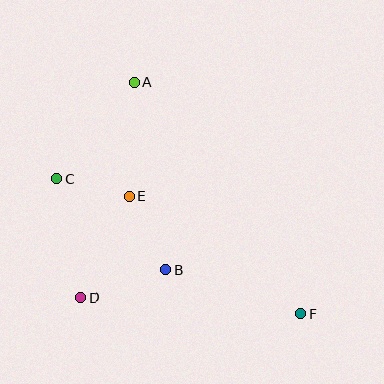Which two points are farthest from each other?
Points A and F are farthest from each other.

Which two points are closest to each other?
Points C and E are closest to each other.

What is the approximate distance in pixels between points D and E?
The distance between D and E is approximately 112 pixels.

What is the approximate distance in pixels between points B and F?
The distance between B and F is approximately 141 pixels.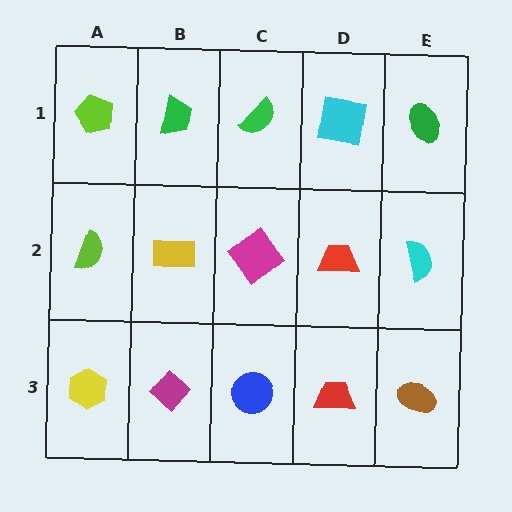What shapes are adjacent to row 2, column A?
A lime pentagon (row 1, column A), a yellow hexagon (row 3, column A), a yellow rectangle (row 2, column B).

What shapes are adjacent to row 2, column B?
A green trapezoid (row 1, column B), a magenta diamond (row 3, column B), a lime semicircle (row 2, column A), a magenta diamond (row 2, column C).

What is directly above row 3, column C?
A magenta diamond.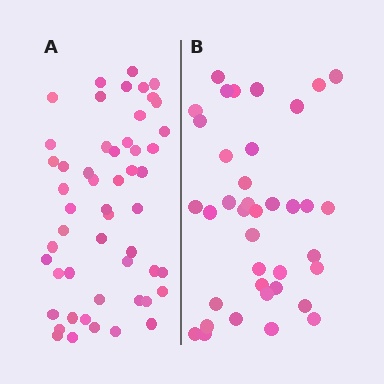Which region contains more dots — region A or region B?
Region A (the left region) has more dots.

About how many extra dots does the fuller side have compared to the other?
Region A has approximately 15 more dots than region B.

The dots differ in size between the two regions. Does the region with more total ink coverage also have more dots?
No. Region B has more total ink coverage because its dots are larger, but region A actually contains more individual dots. Total area can be misleading — the number of items is what matters here.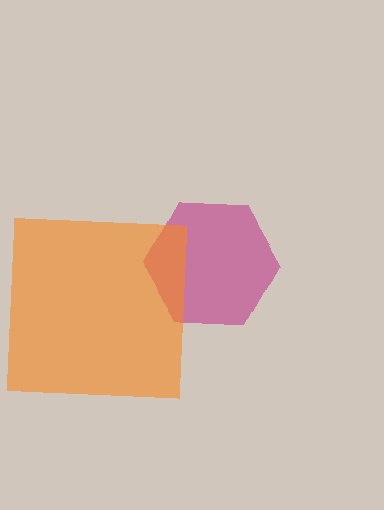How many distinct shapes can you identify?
There are 2 distinct shapes: a magenta hexagon, an orange square.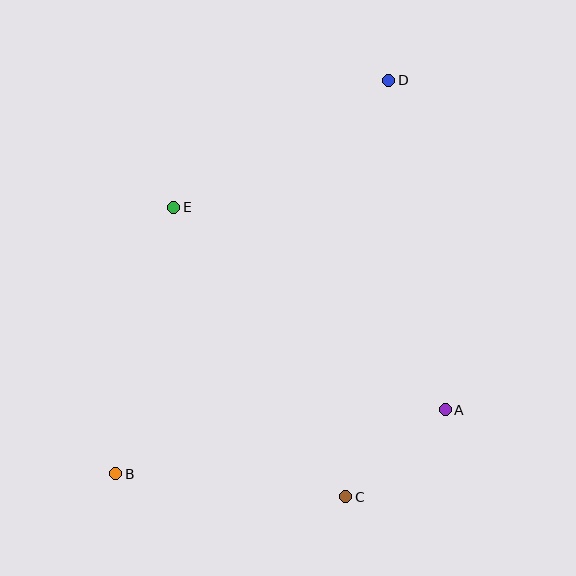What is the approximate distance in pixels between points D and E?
The distance between D and E is approximately 250 pixels.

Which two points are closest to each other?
Points A and C are closest to each other.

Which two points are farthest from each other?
Points B and D are farthest from each other.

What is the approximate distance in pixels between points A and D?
The distance between A and D is approximately 334 pixels.